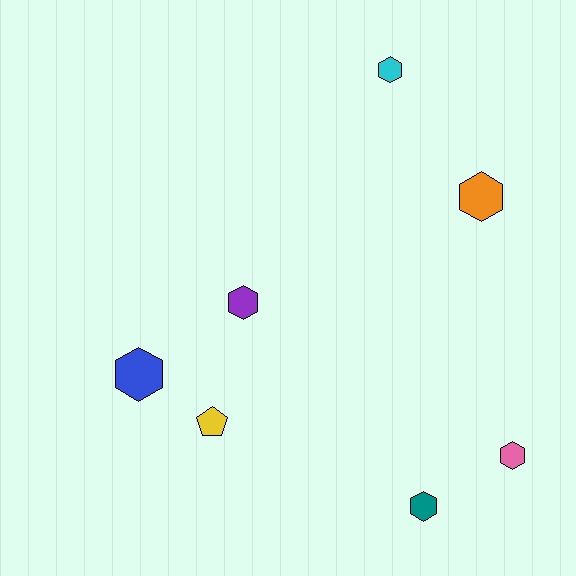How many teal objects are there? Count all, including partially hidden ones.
There is 1 teal object.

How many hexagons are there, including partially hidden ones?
There are 6 hexagons.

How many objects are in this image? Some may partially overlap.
There are 7 objects.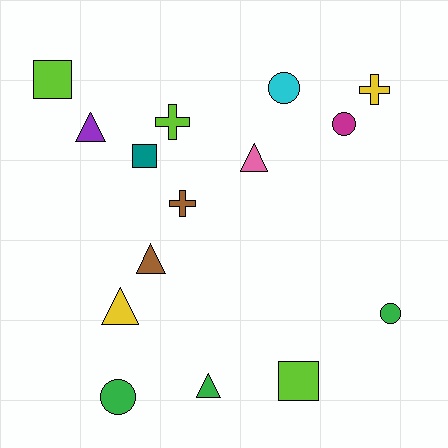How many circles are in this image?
There are 4 circles.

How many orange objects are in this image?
There are no orange objects.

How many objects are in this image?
There are 15 objects.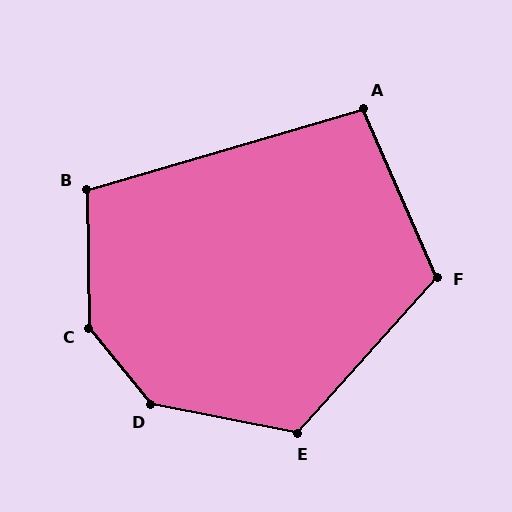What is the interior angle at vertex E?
Approximately 121 degrees (obtuse).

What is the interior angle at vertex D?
Approximately 140 degrees (obtuse).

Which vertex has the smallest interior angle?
A, at approximately 97 degrees.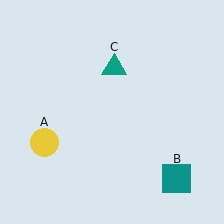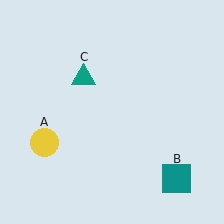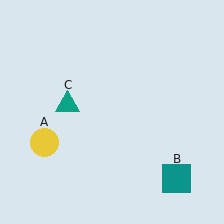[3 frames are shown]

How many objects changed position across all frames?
1 object changed position: teal triangle (object C).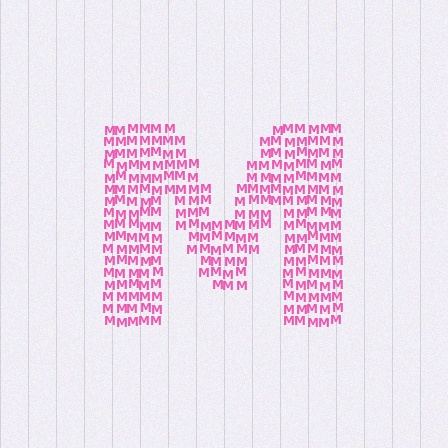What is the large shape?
The large shape is the letter M.